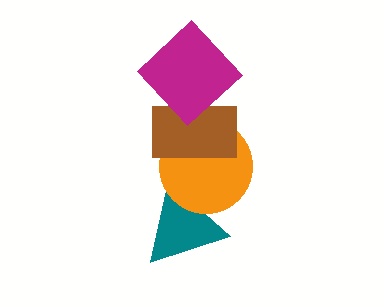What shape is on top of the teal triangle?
The orange circle is on top of the teal triangle.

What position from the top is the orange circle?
The orange circle is 3rd from the top.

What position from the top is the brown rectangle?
The brown rectangle is 2nd from the top.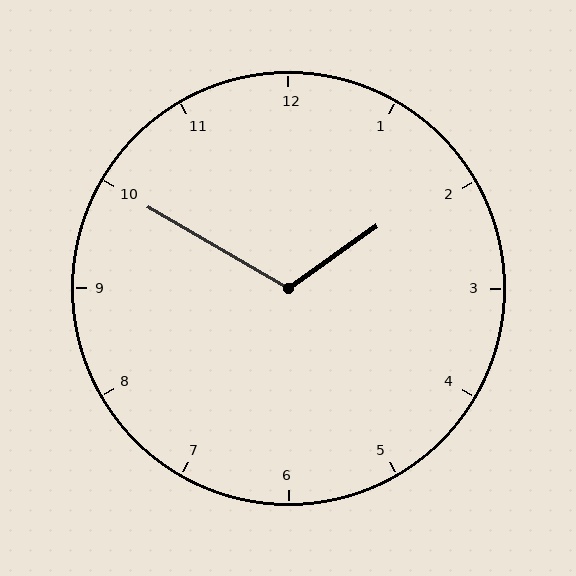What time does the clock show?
1:50.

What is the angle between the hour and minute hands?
Approximately 115 degrees.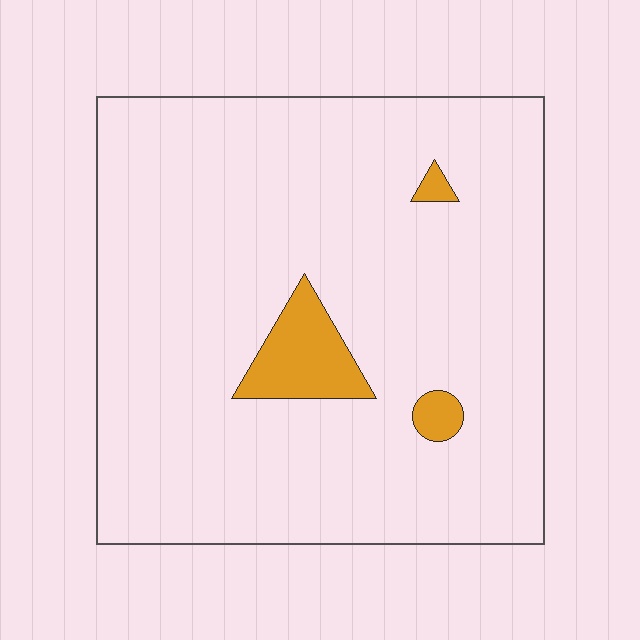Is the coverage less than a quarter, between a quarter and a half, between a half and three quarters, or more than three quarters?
Less than a quarter.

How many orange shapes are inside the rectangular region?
3.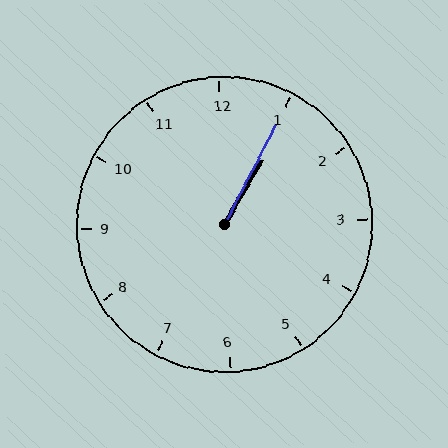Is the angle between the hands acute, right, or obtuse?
It is acute.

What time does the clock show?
1:05.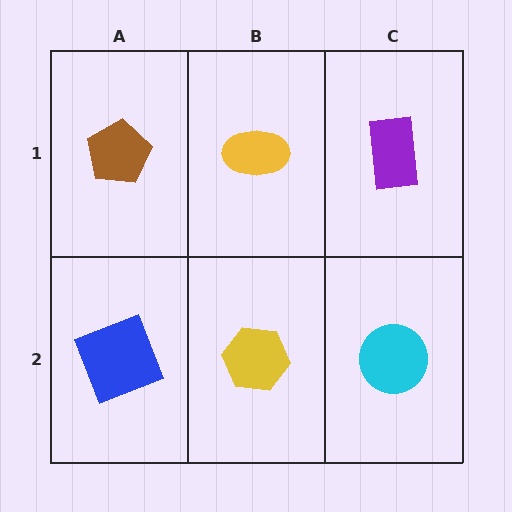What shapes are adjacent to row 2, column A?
A brown pentagon (row 1, column A), a yellow hexagon (row 2, column B).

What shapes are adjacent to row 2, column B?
A yellow ellipse (row 1, column B), a blue square (row 2, column A), a cyan circle (row 2, column C).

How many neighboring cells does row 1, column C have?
2.